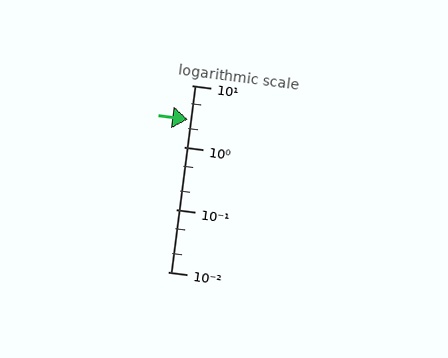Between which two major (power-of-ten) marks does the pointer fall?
The pointer is between 1 and 10.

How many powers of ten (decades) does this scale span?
The scale spans 3 decades, from 0.01 to 10.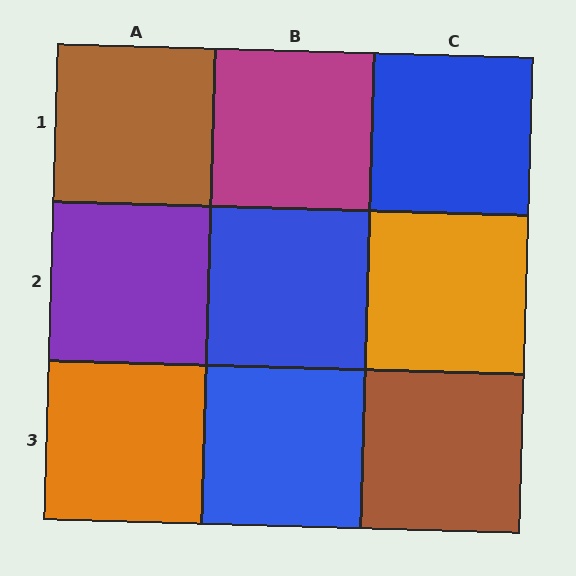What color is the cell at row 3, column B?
Blue.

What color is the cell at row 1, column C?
Blue.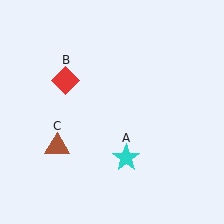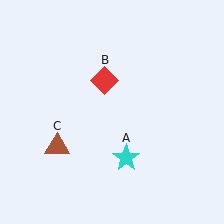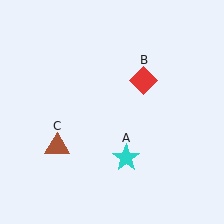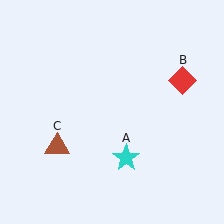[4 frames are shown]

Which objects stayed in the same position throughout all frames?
Cyan star (object A) and brown triangle (object C) remained stationary.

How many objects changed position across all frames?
1 object changed position: red diamond (object B).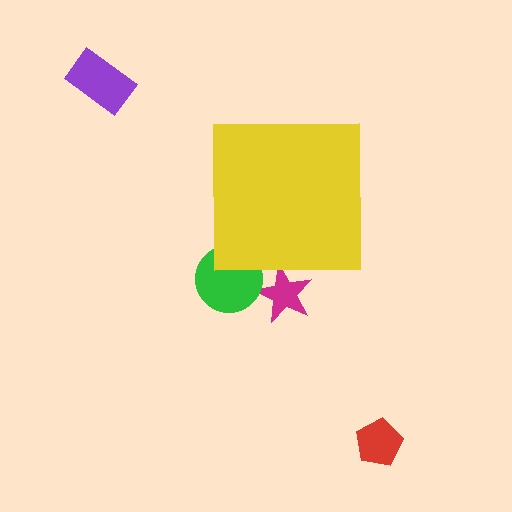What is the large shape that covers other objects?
A yellow square.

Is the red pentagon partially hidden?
No, the red pentagon is fully visible.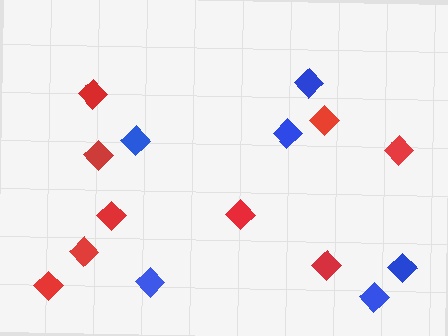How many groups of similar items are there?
There are 2 groups: one group of red diamonds (9) and one group of blue diamonds (6).